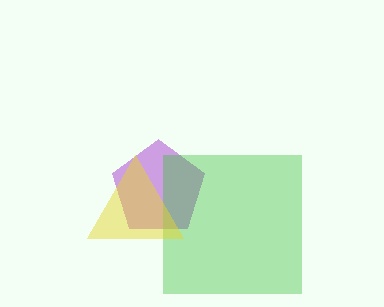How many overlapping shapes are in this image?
There are 3 overlapping shapes in the image.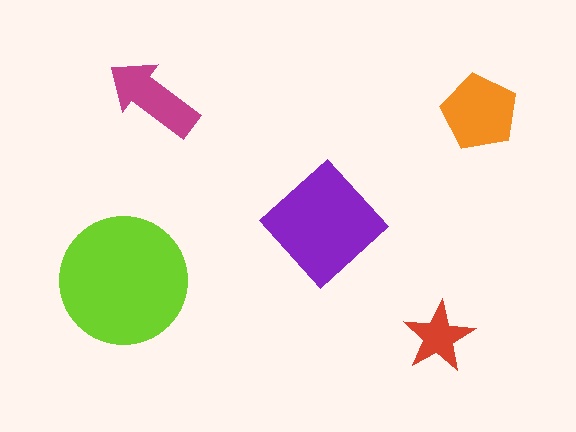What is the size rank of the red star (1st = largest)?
5th.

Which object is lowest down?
The red star is bottommost.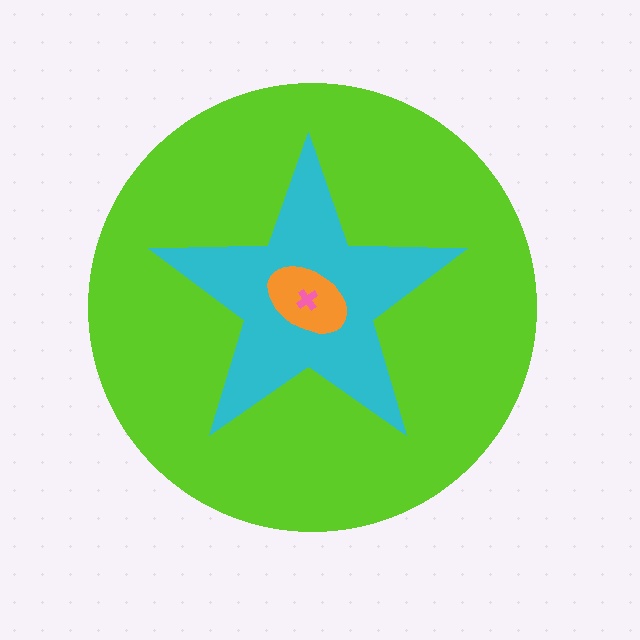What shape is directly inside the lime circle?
The cyan star.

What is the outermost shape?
The lime circle.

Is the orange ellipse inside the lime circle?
Yes.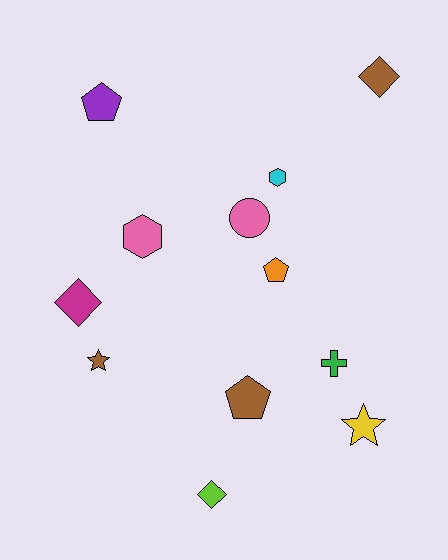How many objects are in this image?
There are 12 objects.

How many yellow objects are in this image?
There is 1 yellow object.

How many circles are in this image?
There is 1 circle.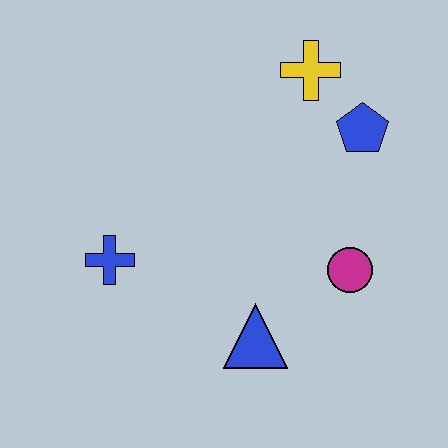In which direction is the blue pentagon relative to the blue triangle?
The blue pentagon is above the blue triangle.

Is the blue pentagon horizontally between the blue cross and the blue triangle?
No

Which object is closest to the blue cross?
The blue triangle is closest to the blue cross.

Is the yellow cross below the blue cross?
No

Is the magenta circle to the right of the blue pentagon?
No